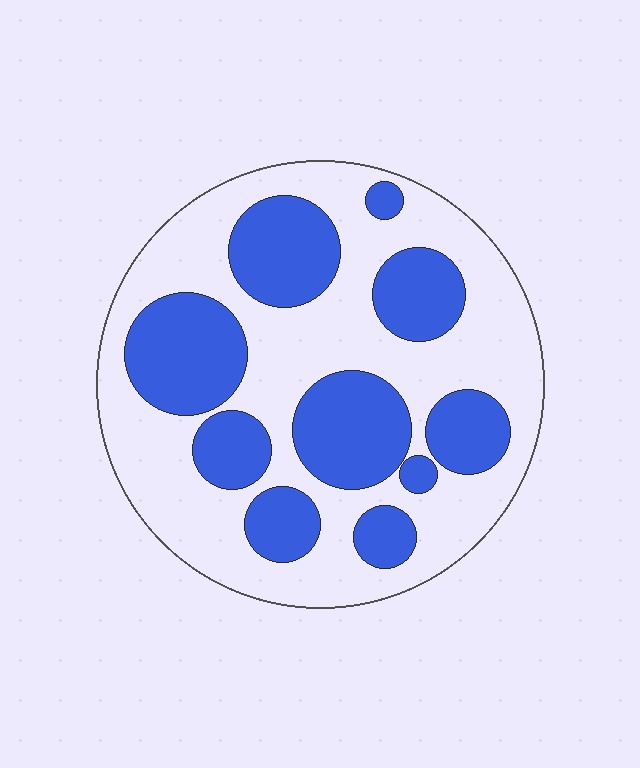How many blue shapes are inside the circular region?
10.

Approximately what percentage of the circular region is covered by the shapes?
Approximately 40%.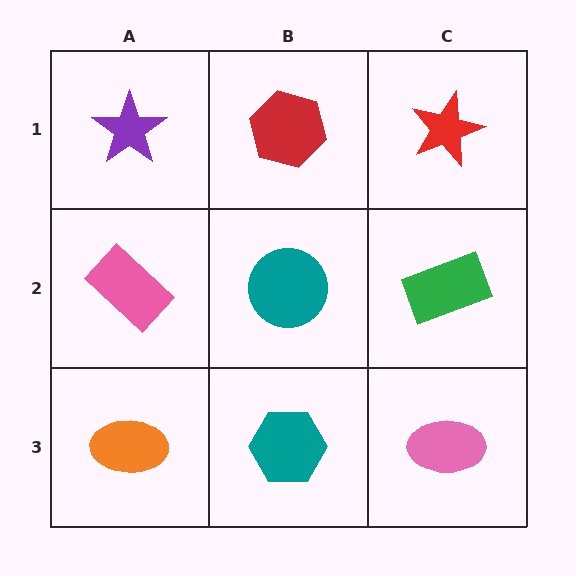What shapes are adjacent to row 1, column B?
A teal circle (row 2, column B), a purple star (row 1, column A), a red star (row 1, column C).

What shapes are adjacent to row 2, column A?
A purple star (row 1, column A), an orange ellipse (row 3, column A), a teal circle (row 2, column B).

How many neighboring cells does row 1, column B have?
3.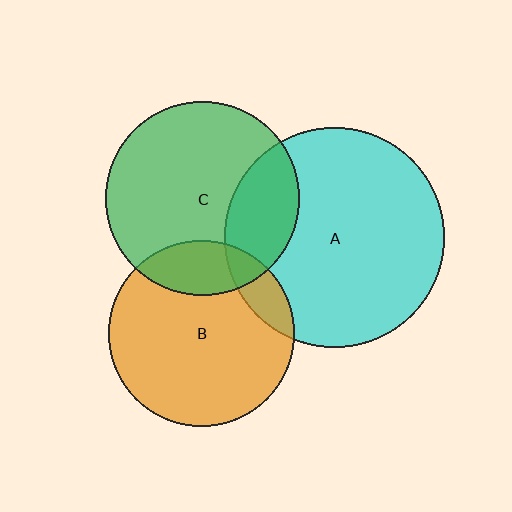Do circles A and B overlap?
Yes.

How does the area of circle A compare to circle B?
Approximately 1.4 times.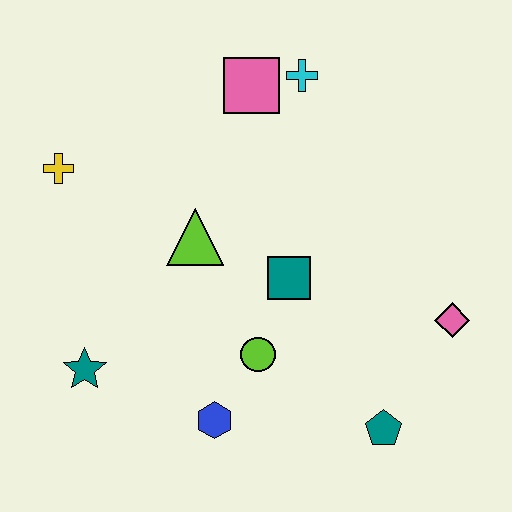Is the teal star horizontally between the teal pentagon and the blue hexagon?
No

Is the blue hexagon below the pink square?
Yes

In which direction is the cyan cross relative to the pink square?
The cyan cross is to the right of the pink square.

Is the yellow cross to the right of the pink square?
No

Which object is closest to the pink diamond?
The teal pentagon is closest to the pink diamond.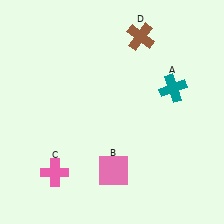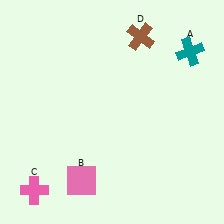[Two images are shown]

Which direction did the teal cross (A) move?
The teal cross (A) moved up.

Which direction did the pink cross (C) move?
The pink cross (C) moved left.